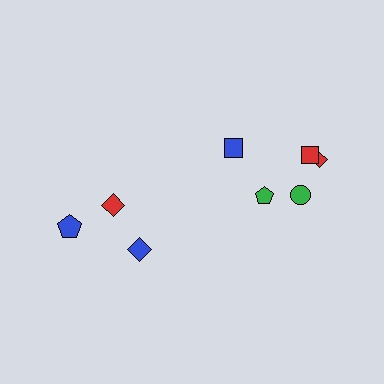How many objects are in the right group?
There are 5 objects.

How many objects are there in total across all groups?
There are 8 objects.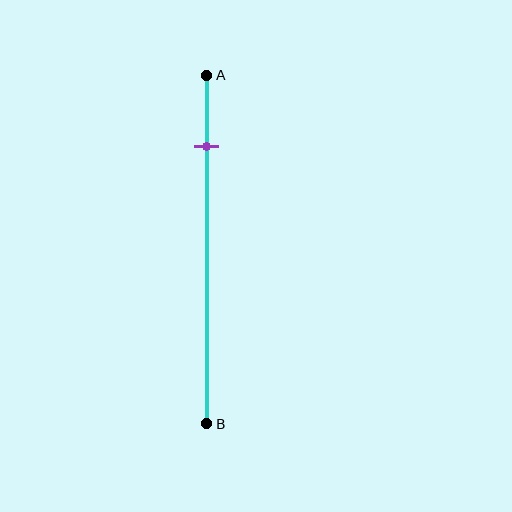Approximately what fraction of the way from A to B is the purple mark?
The purple mark is approximately 20% of the way from A to B.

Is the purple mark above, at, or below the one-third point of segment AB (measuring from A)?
The purple mark is above the one-third point of segment AB.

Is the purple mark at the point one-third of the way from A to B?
No, the mark is at about 20% from A, not at the 33% one-third point.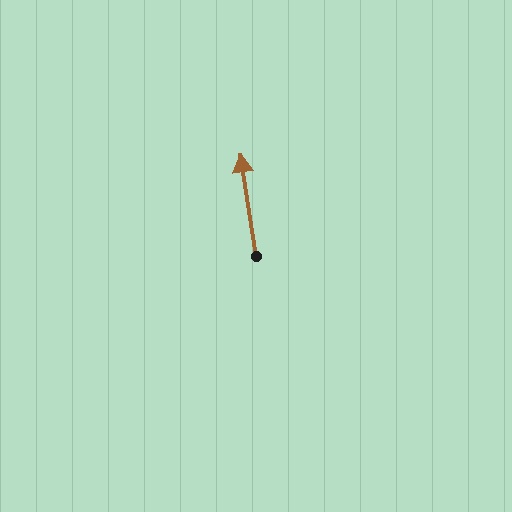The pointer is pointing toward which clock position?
Roughly 12 o'clock.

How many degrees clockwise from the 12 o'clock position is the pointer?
Approximately 351 degrees.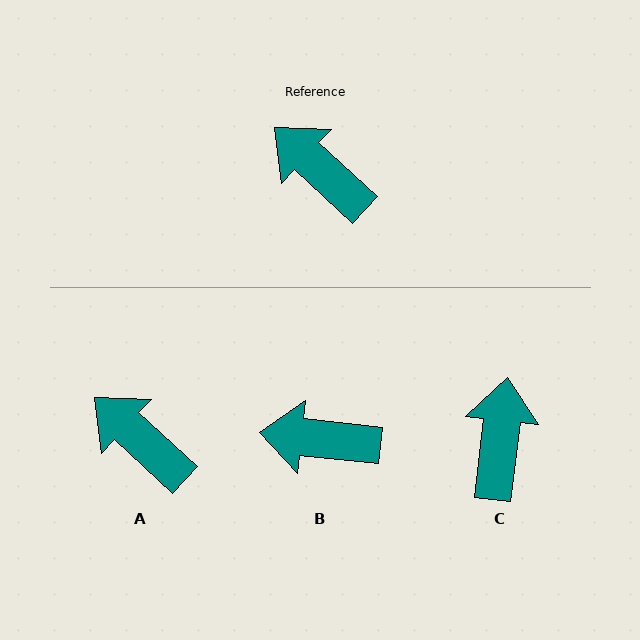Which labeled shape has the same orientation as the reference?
A.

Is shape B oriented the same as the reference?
No, it is off by about 36 degrees.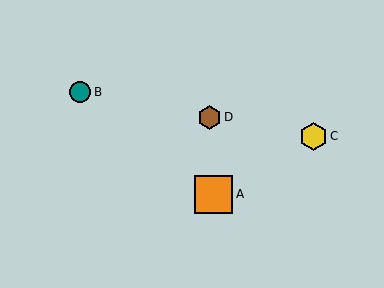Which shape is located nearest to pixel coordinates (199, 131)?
The brown hexagon (labeled D) at (209, 117) is nearest to that location.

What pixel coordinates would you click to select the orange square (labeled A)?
Click at (214, 194) to select the orange square A.